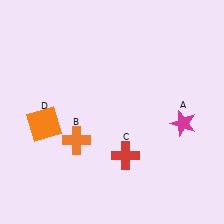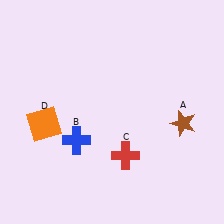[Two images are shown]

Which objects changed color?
A changed from magenta to brown. B changed from orange to blue.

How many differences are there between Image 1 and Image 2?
There are 2 differences between the two images.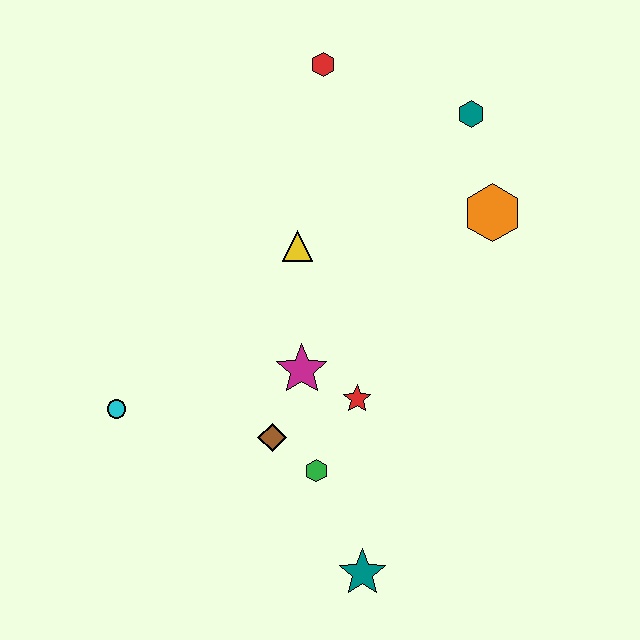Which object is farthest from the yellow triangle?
The teal star is farthest from the yellow triangle.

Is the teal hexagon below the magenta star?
No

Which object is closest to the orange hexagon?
The teal hexagon is closest to the orange hexagon.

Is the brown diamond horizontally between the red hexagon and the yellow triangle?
No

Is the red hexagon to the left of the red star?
Yes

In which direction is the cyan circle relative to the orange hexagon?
The cyan circle is to the left of the orange hexagon.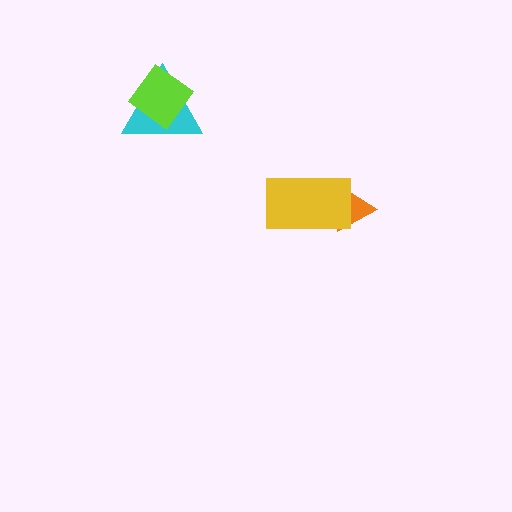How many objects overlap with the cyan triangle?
1 object overlaps with the cyan triangle.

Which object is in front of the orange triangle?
The yellow rectangle is in front of the orange triangle.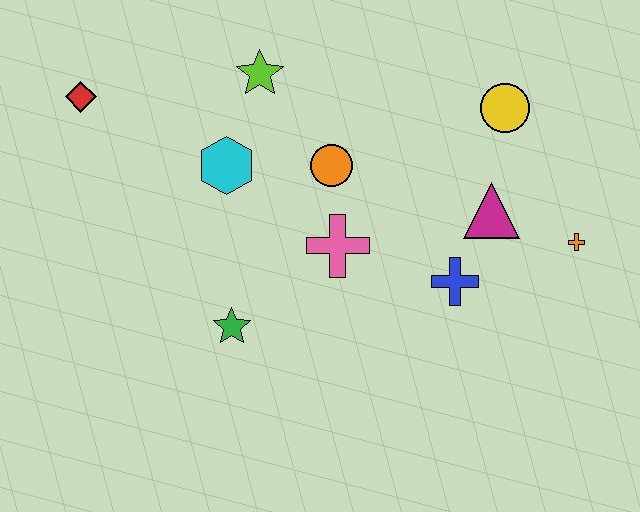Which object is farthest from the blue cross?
The red diamond is farthest from the blue cross.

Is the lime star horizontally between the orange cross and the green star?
Yes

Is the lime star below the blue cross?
No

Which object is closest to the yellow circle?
The magenta triangle is closest to the yellow circle.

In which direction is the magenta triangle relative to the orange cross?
The magenta triangle is to the left of the orange cross.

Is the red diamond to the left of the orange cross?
Yes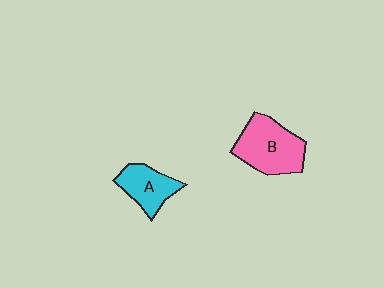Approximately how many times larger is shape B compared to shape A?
Approximately 1.5 times.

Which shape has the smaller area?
Shape A (cyan).